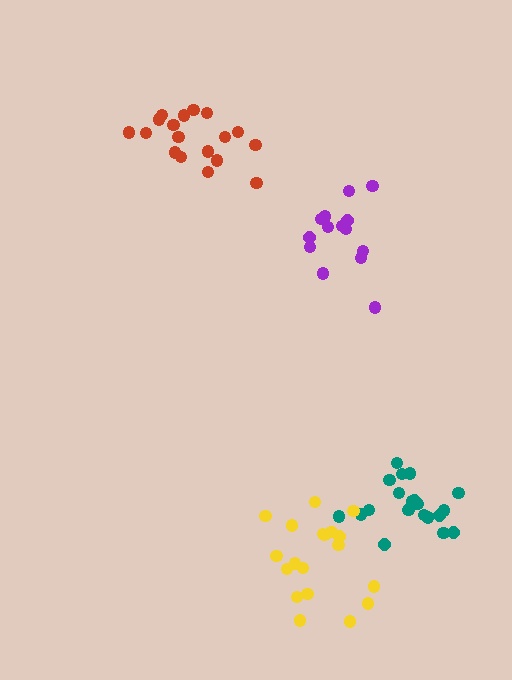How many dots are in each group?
Group 1: 18 dots, Group 2: 15 dots, Group 3: 21 dots, Group 4: 19 dots (73 total).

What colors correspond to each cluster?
The clusters are colored: red, purple, teal, yellow.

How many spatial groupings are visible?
There are 4 spatial groupings.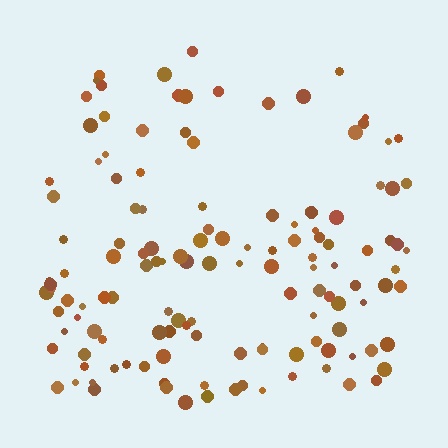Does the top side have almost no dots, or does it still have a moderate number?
Still a moderate number, just noticeably fewer than the bottom.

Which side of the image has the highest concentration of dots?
The bottom.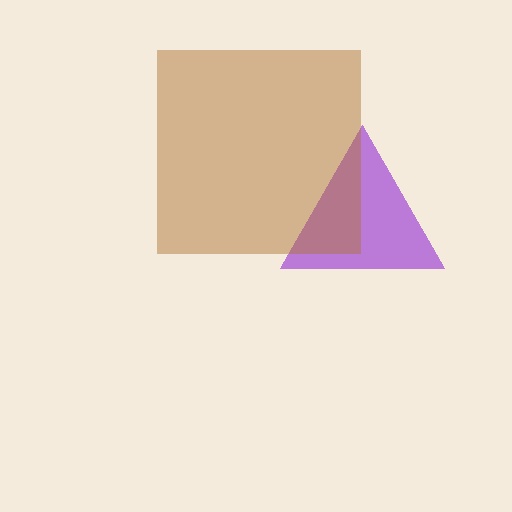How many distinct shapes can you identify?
There are 2 distinct shapes: a purple triangle, a brown square.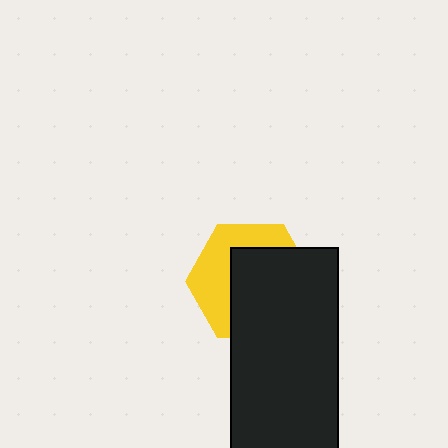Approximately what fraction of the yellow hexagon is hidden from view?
Roughly 58% of the yellow hexagon is hidden behind the black rectangle.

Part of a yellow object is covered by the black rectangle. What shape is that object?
It is a hexagon.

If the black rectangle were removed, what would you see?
You would see the complete yellow hexagon.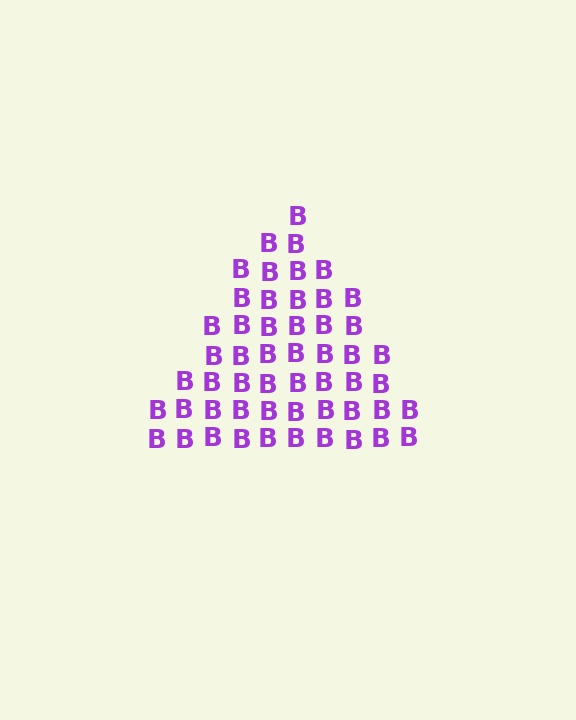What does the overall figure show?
The overall figure shows a triangle.